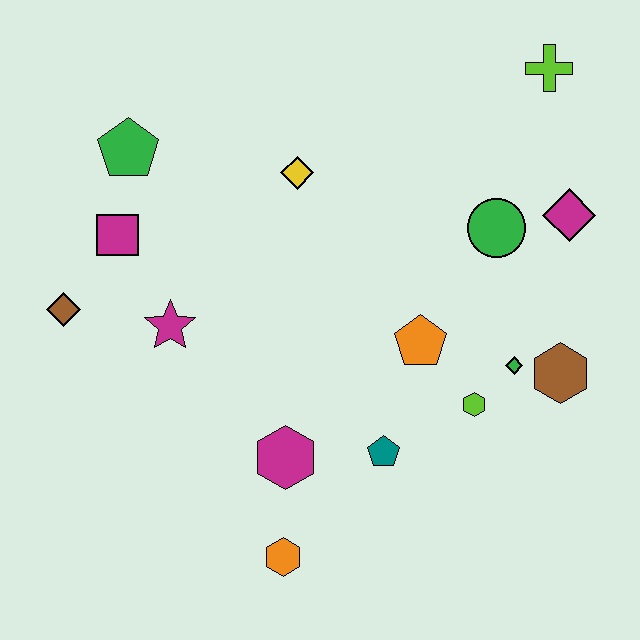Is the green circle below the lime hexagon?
No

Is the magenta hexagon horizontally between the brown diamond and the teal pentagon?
Yes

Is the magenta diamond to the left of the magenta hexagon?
No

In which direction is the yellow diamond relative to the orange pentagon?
The yellow diamond is above the orange pentagon.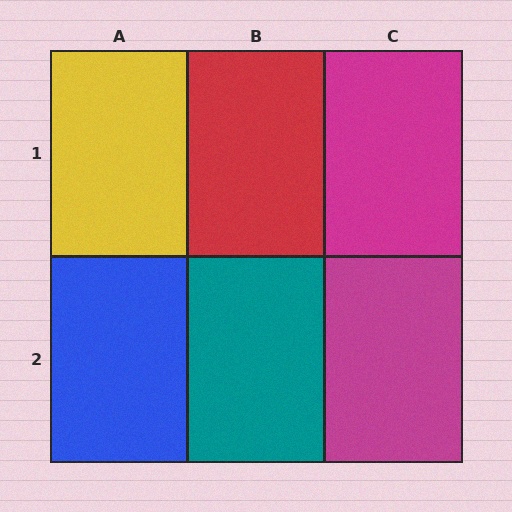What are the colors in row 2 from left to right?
Blue, teal, magenta.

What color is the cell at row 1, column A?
Yellow.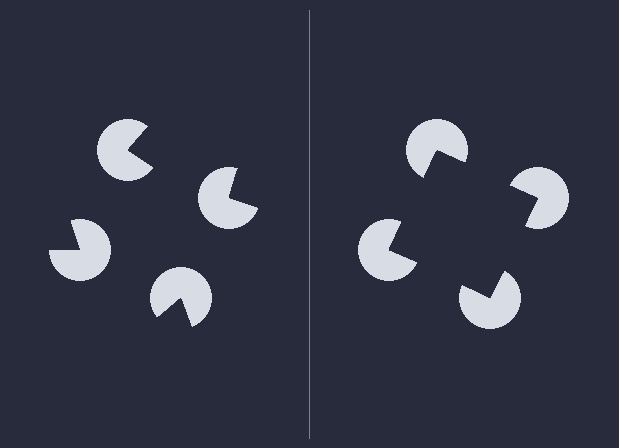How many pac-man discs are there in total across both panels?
8 — 4 on each side.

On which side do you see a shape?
An illusory square appears on the right side. On the left side the wedge cuts are rotated, so no coherent shape forms.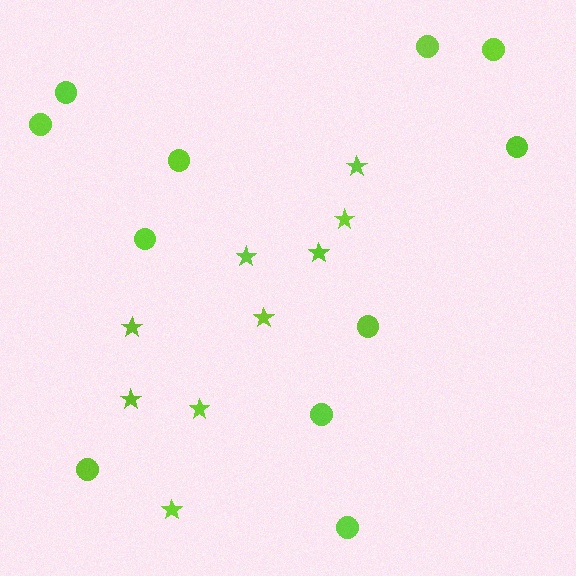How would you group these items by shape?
There are 2 groups: one group of circles (11) and one group of stars (9).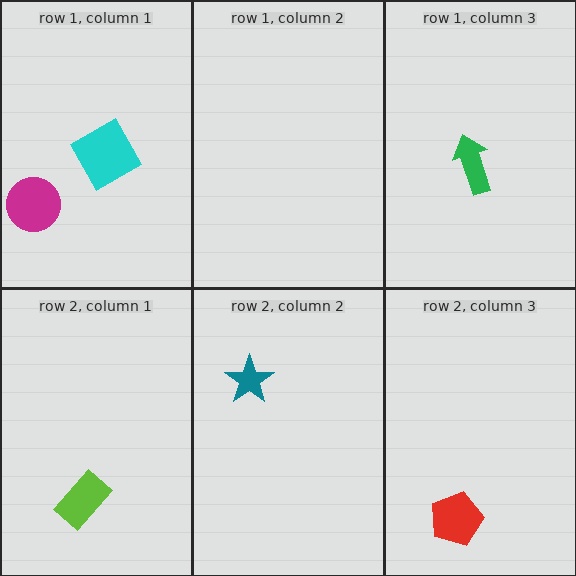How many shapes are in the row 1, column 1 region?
2.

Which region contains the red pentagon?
The row 2, column 3 region.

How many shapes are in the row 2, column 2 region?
1.